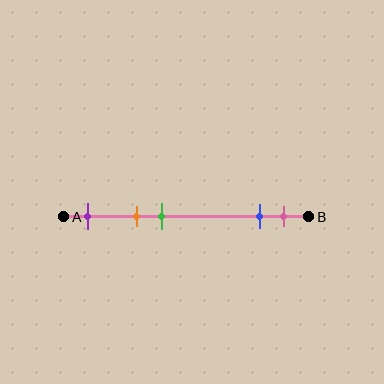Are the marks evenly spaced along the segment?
No, the marks are not evenly spaced.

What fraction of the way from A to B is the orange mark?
The orange mark is approximately 30% (0.3) of the way from A to B.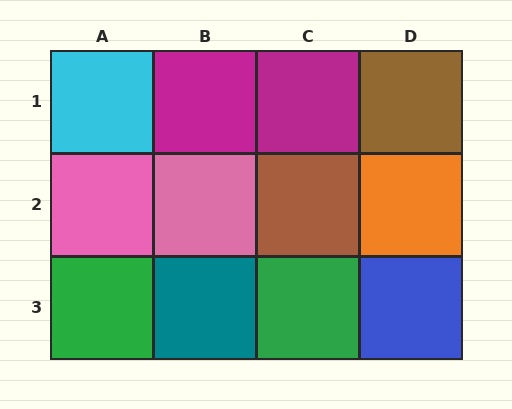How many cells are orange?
1 cell is orange.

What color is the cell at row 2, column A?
Pink.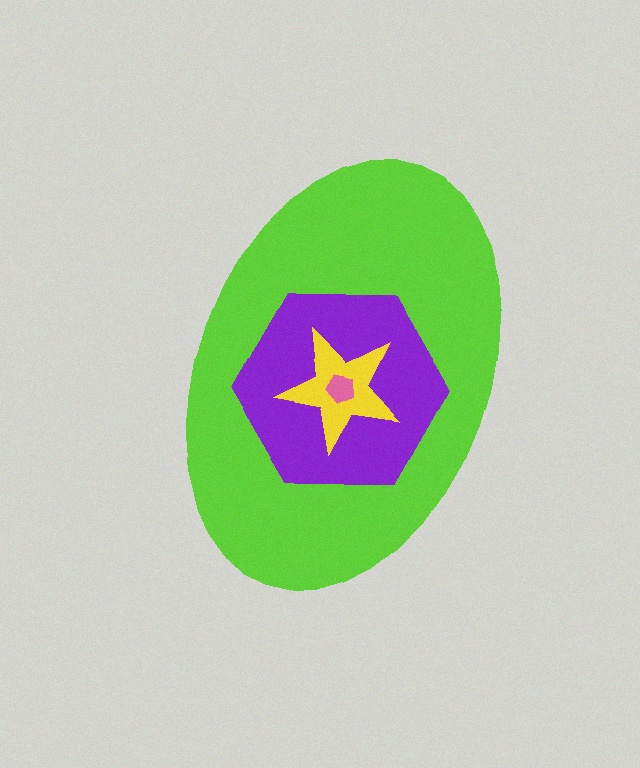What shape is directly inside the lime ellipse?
The purple hexagon.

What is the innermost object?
The pink pentagon.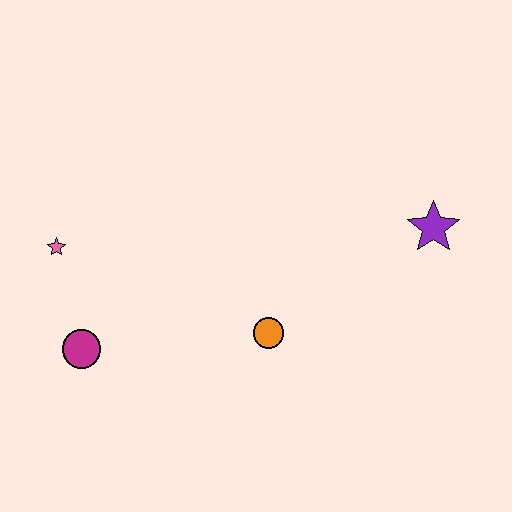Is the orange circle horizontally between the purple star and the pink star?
Yes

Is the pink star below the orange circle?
No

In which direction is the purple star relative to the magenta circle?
The purple star is to the right of the magenta circle.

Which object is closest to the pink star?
The magenta circle is closest to the pink star.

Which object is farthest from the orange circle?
The pink star is farthest from the orange circle.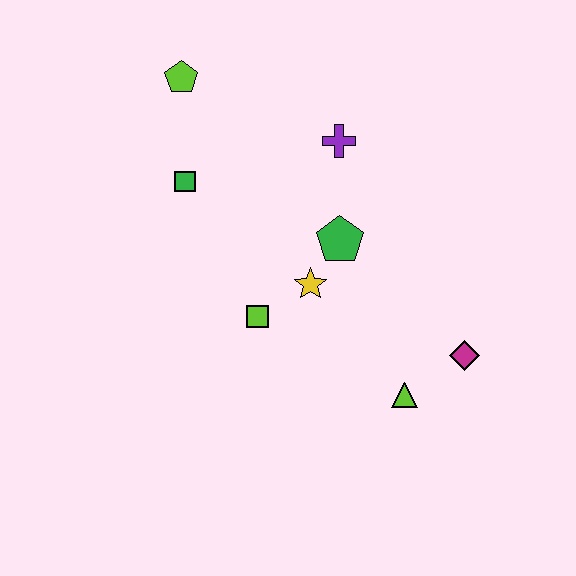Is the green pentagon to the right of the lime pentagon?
Yes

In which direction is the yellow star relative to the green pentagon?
The yellow star is below the green pentagon.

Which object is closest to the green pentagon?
The yellow star is closest to the green pentagon.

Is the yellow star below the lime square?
No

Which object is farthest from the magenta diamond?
The lime pentagon is farthest from the magenta diamond.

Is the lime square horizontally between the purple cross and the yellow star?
No